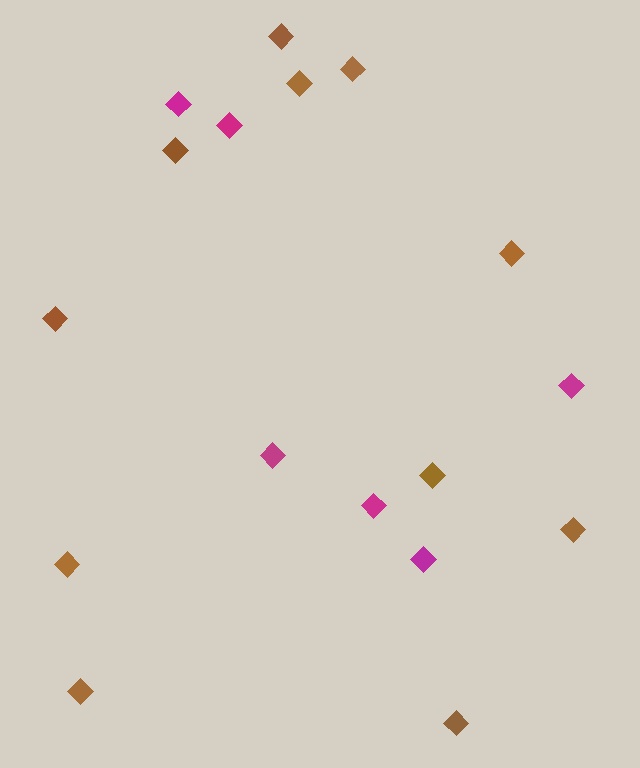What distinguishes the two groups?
There are 2 groups: one group of magenta diamonds (6) and one group of brown diamonds (11).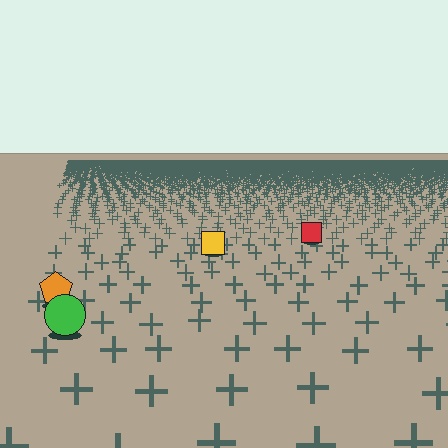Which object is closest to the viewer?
The green circle is closest. The texture marks near it are larger and more spread out.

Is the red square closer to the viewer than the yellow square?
No. The yellow square is closer — you can tell from the texture gradient: the ground texture is coarser near it.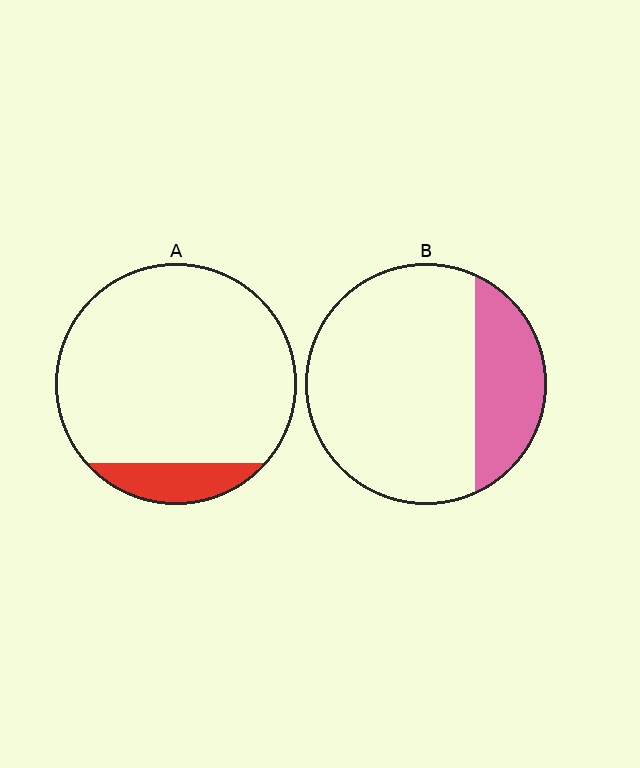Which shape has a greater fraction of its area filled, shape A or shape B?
Shape B.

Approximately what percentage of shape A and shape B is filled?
A is approximately 10% and B is approximately 25%.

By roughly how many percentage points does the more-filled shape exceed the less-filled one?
By roughly 15 percentage points (B over A).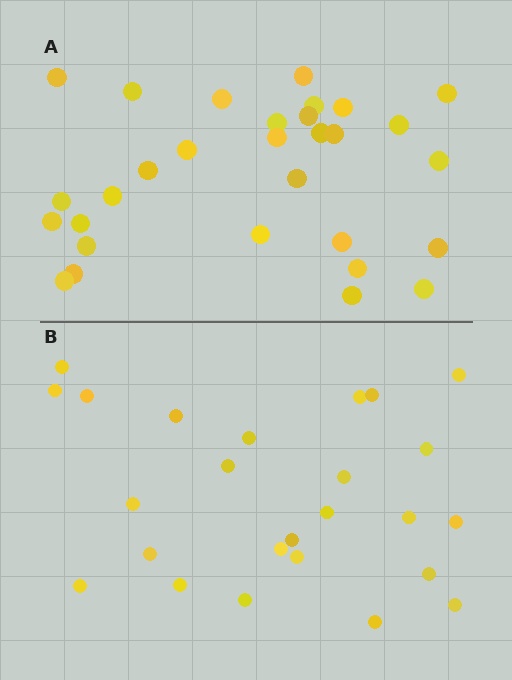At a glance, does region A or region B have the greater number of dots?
Region A (the top region) has more dots.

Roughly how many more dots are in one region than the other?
Region A has about 5 more dots than region B.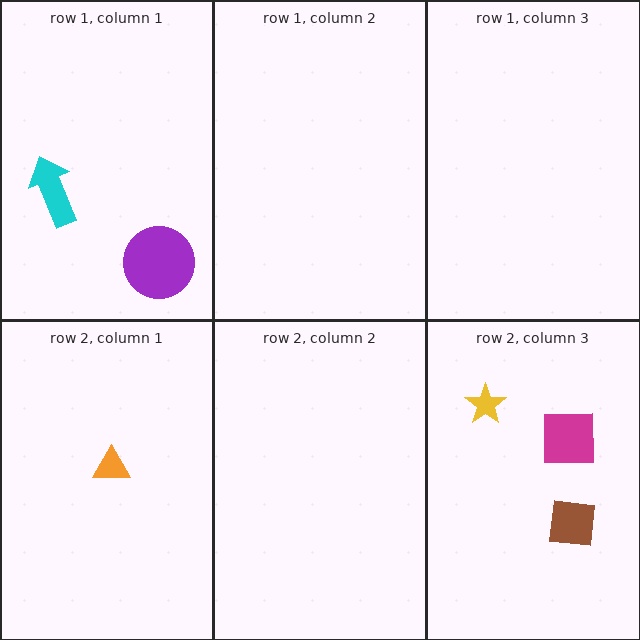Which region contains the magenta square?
The row 2, column 3 region.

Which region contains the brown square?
The row 2, column 3 region.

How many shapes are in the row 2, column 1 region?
1.